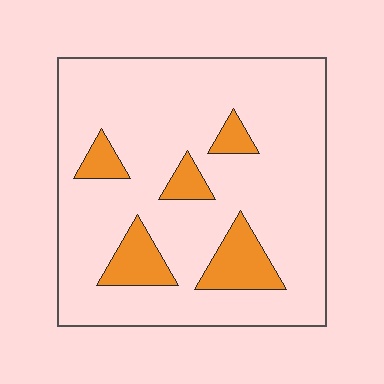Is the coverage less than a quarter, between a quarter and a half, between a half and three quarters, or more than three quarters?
Less than a quarter.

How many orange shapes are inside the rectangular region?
5.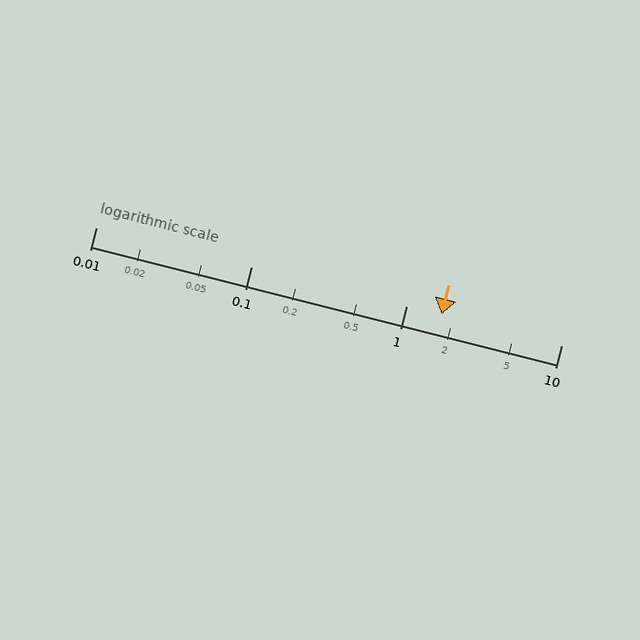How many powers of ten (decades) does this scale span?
The scale spans 3 decades, from 0.01 to 10.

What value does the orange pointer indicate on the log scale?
The pointer indicates approximately 1.7.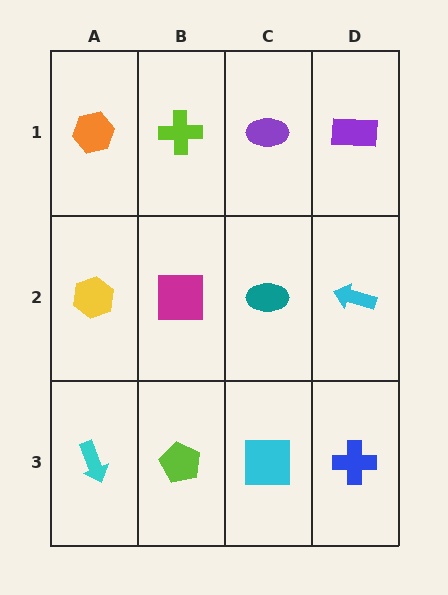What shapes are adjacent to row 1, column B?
A magenta square (row 2, column B), an orange hexagon (row 1, column A), a purple ellipse (row 1, column C).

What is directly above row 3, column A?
A yellow hexagon.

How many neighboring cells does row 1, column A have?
2.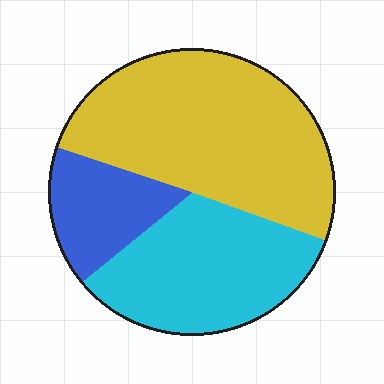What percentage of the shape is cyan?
Cyan covers 33% of the shape.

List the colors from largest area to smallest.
From largest to smallest: yellow, cyan, blue.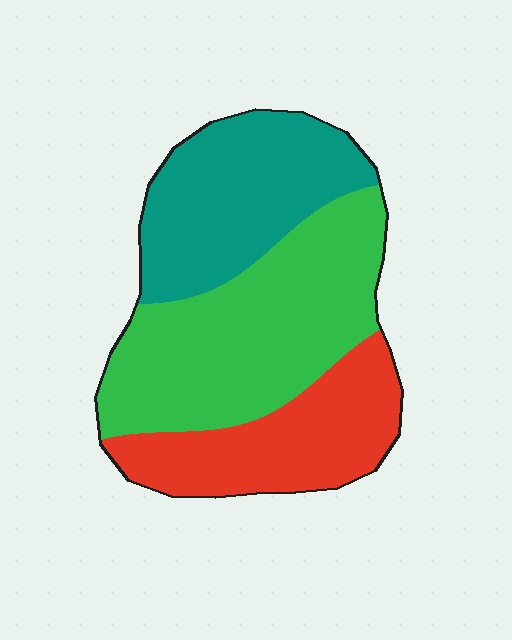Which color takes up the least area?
Red, at roughly 25%.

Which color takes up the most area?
Green, at roughly 45%.